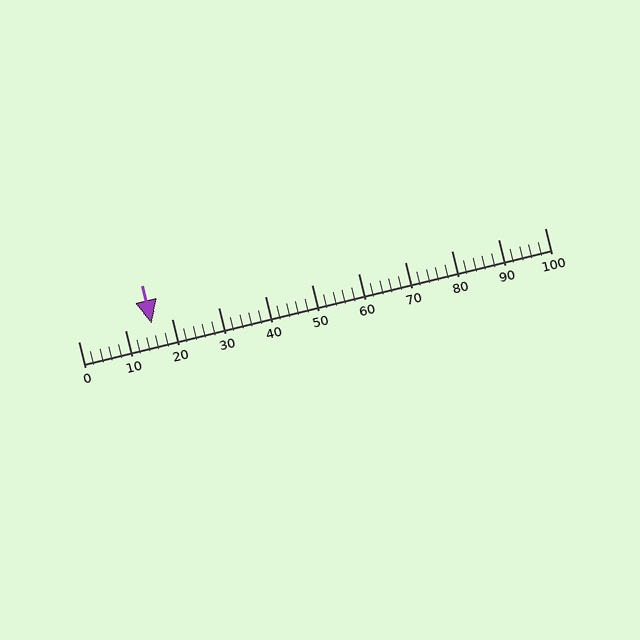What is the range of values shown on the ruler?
The ruler shows values from 0 to 100.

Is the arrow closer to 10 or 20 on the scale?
The arrow is closer to 20.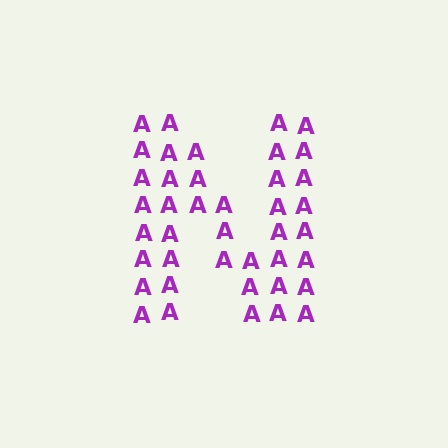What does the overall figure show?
The overall figure shows the letter N.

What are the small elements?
The small elements are letter A's.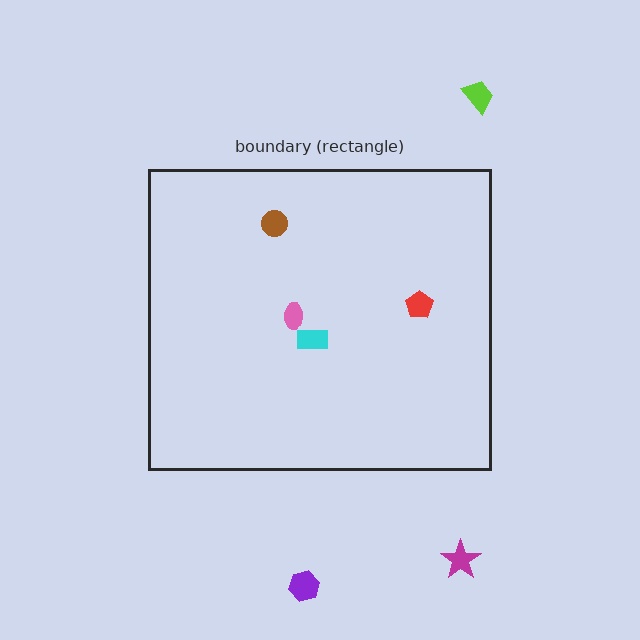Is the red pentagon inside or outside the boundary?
Inside.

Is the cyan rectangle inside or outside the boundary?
Inside.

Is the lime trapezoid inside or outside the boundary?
Outside.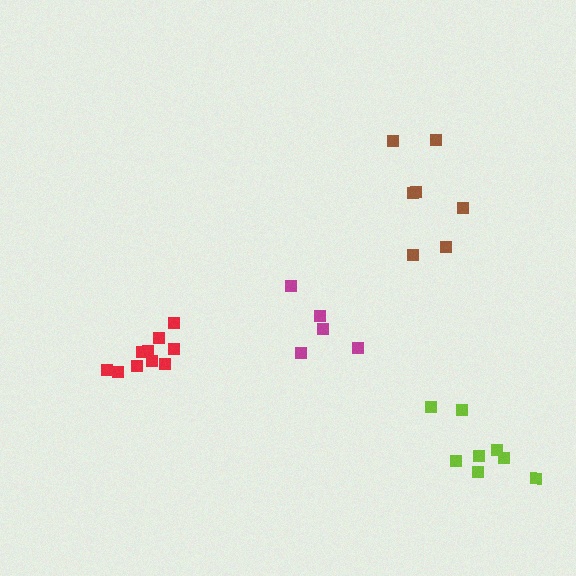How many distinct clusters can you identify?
There are 4 distinct clusters.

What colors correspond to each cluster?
The clusters are colored: brown, red, magenta, lime.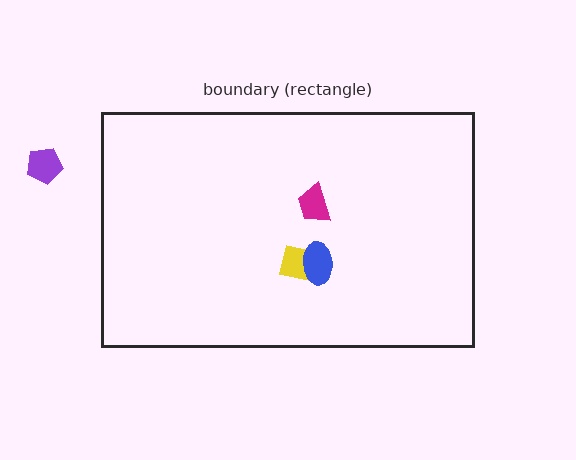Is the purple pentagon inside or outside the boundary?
Outside.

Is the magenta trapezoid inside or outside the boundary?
Inside.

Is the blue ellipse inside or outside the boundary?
Inside.